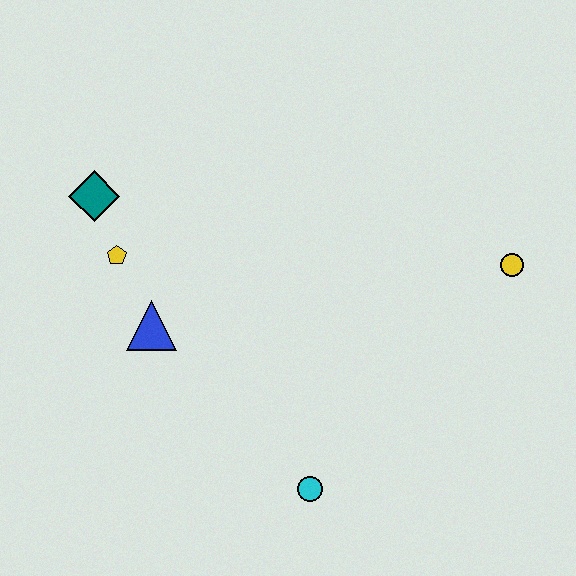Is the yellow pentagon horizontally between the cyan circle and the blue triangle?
No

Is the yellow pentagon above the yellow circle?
Yes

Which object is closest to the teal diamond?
The yellow pentagon is closest to the teal diamond.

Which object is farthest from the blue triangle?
The yellow circle is farthest from the blue triangle.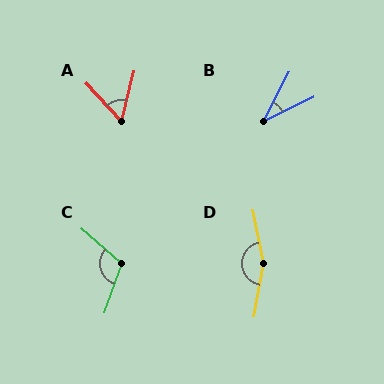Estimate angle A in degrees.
Approximately 56 degrees.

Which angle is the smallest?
B, at approximately 37 degrees.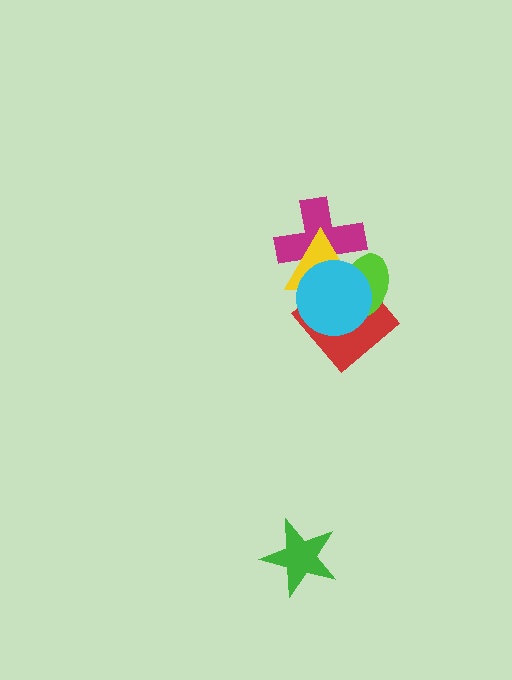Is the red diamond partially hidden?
Yes, it is partially covered by another shape.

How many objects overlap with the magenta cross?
3 objects overlap with the magenta cross.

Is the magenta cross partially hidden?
Yes, it is partially covered by another shape.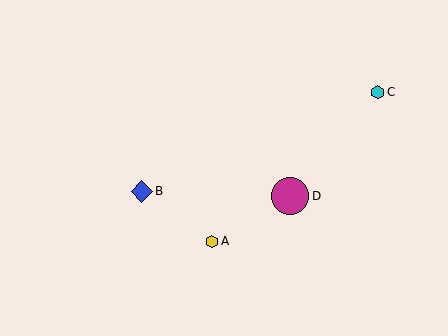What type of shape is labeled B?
Shape B is a blue diamond.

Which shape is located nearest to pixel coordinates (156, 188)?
The blue diamond (labeled B) at (142, 191) is nearest to that location.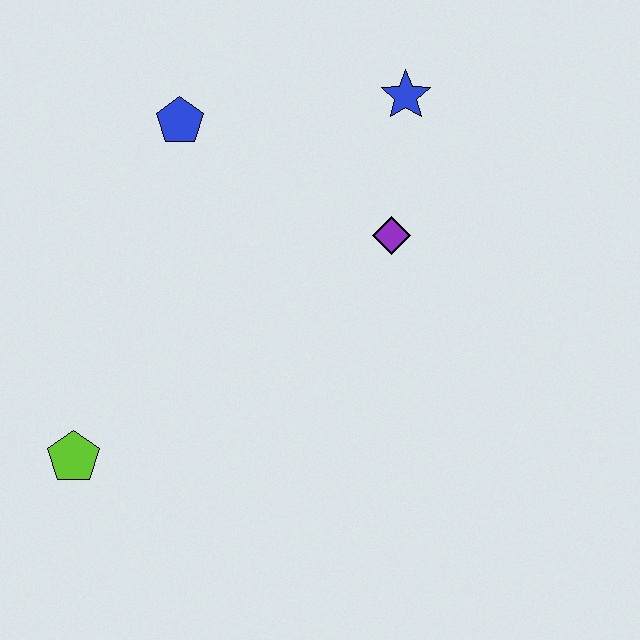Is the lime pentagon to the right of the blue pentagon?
No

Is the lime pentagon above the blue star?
No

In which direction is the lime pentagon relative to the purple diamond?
The lime pentagon is to the left of the purple diamond.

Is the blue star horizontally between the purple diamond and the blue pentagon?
No